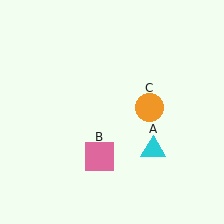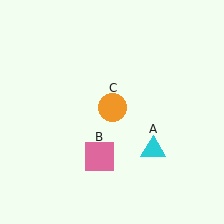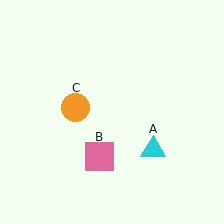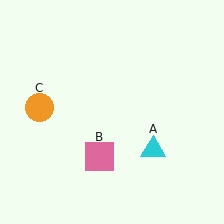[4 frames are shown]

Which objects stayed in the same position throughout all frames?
Cyan triangle (object A) and pink square (object B) remained stationary.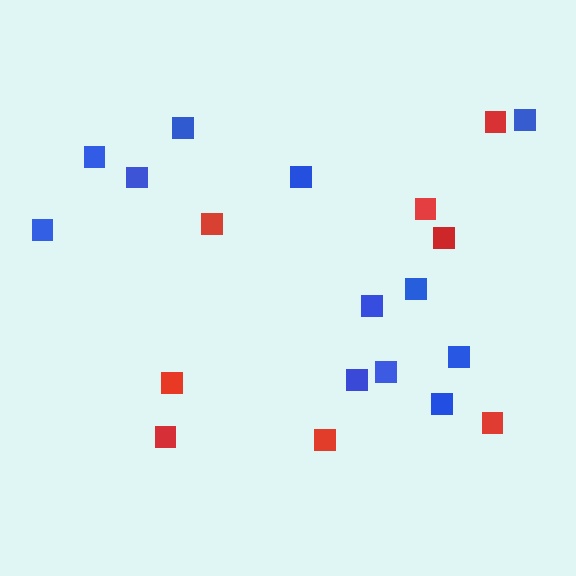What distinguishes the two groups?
There are 2 groups: one group of blue squares (12) and one group of red squares (8).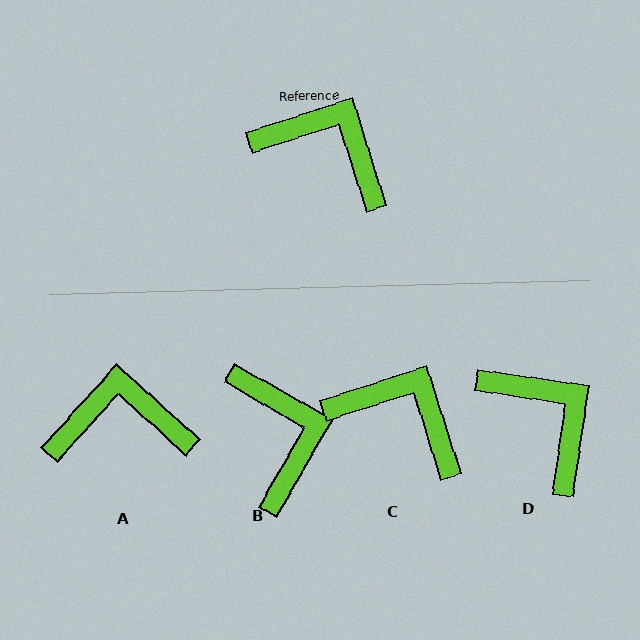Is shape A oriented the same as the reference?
No, it is off by about 30 degrees.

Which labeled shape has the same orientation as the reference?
C.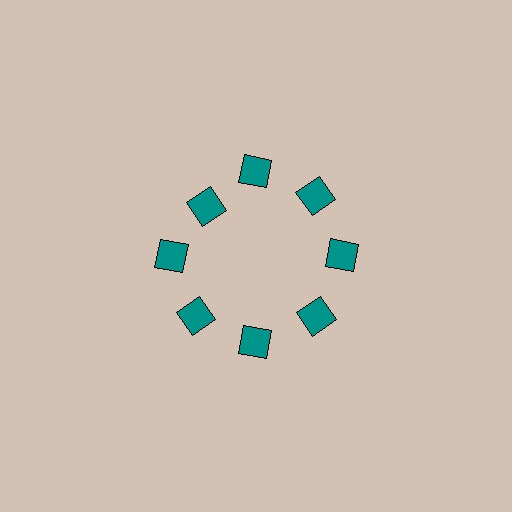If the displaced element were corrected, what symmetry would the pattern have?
It would have 8-fold rotational symmetry — the pattern would map onto itself every 45 degrees.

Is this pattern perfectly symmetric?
No. The 8 teal squares are arranged in a ring, but one element near the 10 o'clock position is pulled inward toward the center, breaking the 8-fold rotational symmetry.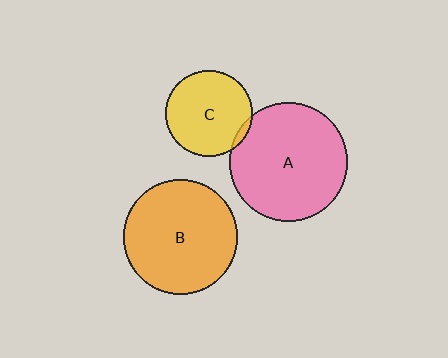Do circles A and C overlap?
Yes.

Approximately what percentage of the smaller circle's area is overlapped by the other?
Approximately 5%.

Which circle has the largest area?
Circle A (pink).